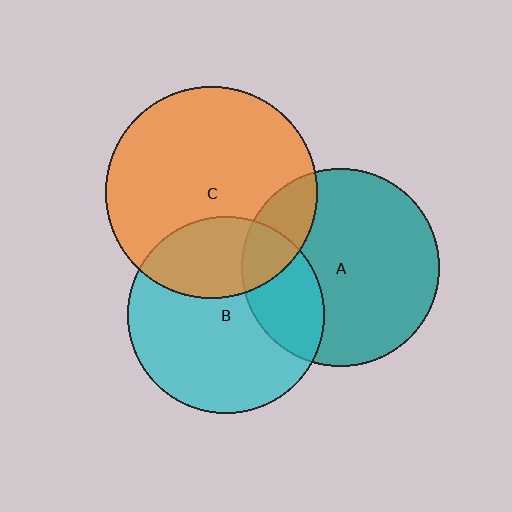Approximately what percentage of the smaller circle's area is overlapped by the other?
Approximately 25%.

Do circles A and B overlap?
Yes.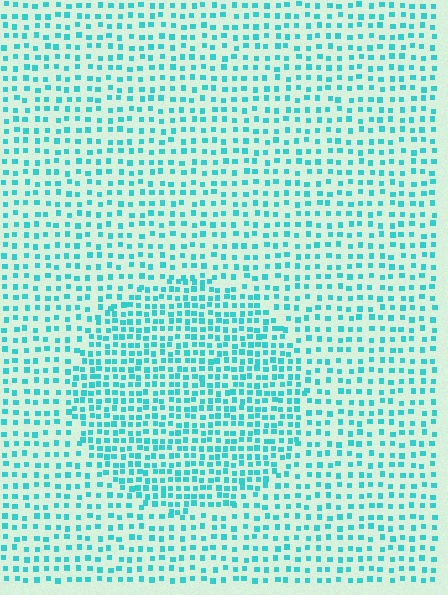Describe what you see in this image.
The image contains small cyan elements arranged at two different densities. A circle-shaped region is visible where the elements are more densely packed than the surrounding area.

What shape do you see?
I see a circle.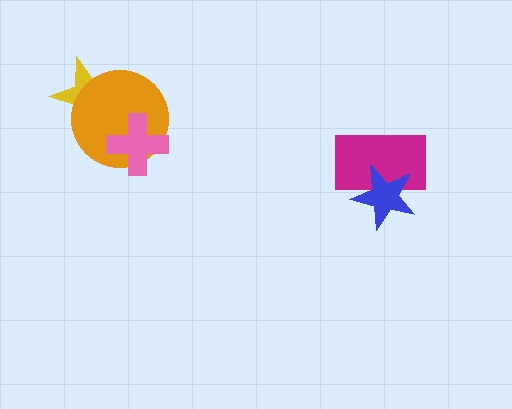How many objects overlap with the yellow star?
1 object overlaps with the yellow star.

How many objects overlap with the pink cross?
1 object overlaps with the pink cross.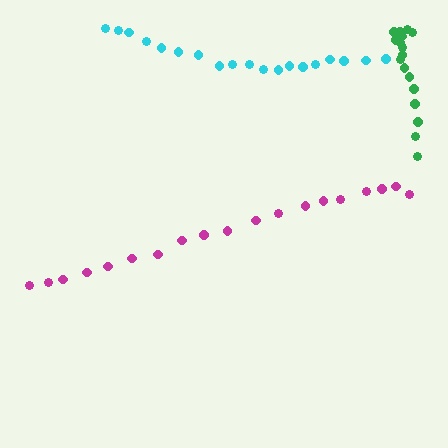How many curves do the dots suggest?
There are 3 distinct paths.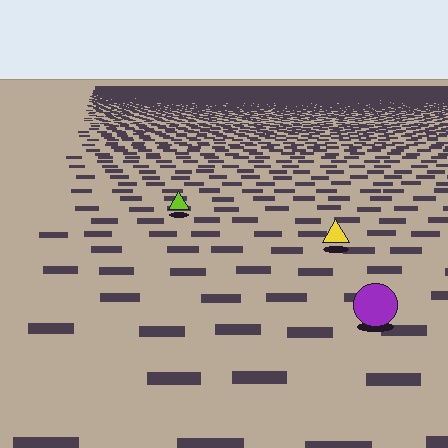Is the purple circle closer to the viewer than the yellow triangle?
Yes. The purple circle is closer — you can tell from the texture gradient: the ground texture is coarser near it.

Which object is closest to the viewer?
The purple circle is closest. The texture marks near it are larger and more spread out.